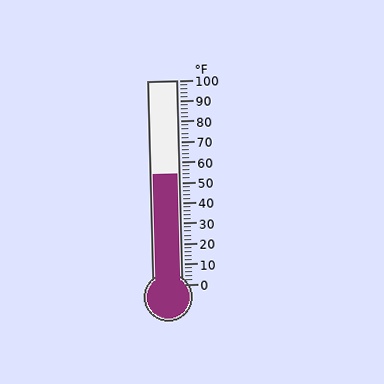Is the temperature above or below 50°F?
The temperature is above 50°F.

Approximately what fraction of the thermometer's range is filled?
The thermometer is filled to approximately 55% of its range.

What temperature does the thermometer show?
The thermometer shows approximately 54°F.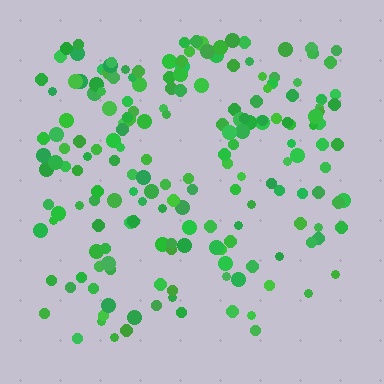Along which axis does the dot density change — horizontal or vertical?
Vertical.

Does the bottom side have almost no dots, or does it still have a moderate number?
Still a moderate number, just noticeably fewer than the top.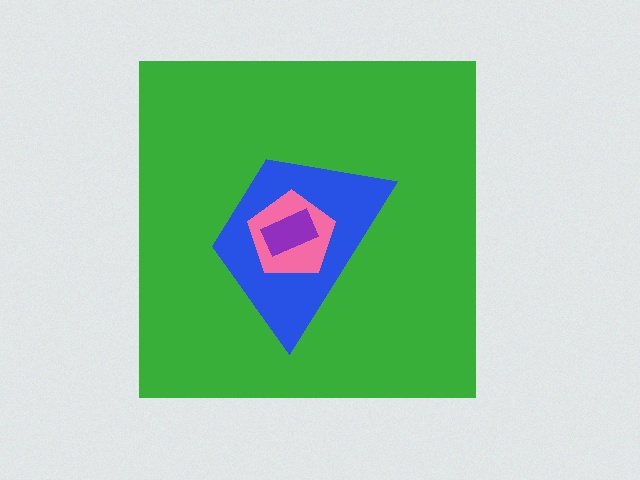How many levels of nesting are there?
4.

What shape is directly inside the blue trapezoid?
The pink pentagon.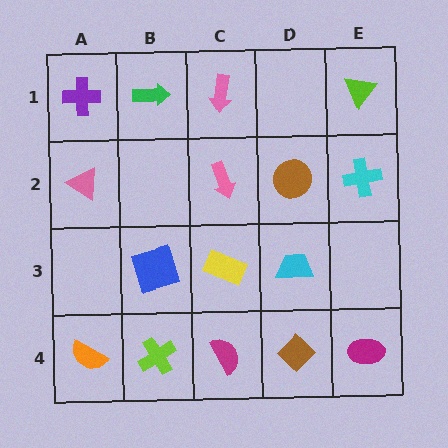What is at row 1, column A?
A purple cross.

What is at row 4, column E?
A magenta ellipse.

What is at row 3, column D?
A cyan trapezoid.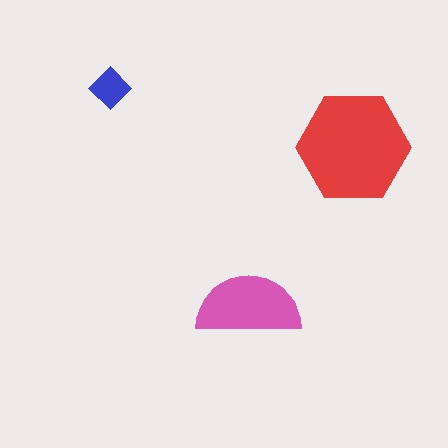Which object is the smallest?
The blue diamond.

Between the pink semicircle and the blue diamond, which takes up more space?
The pink semicircle.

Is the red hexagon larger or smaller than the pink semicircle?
Larger.